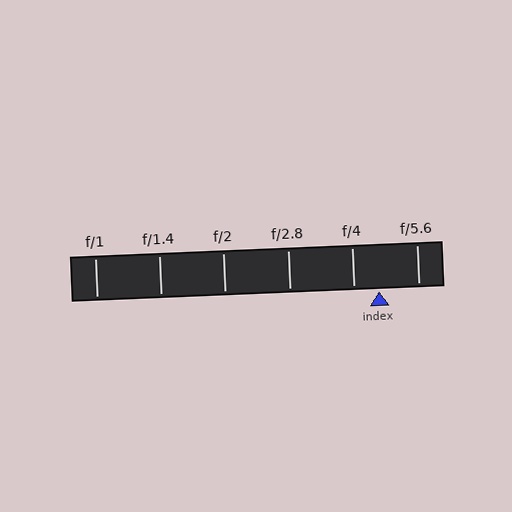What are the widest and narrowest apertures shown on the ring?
The widest aperture shown is f/1 and the narrowest is f/5.6.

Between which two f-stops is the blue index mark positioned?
The index mark is between f/4 and f/5.6.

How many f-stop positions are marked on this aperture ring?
There are 6 f-stop positions marked.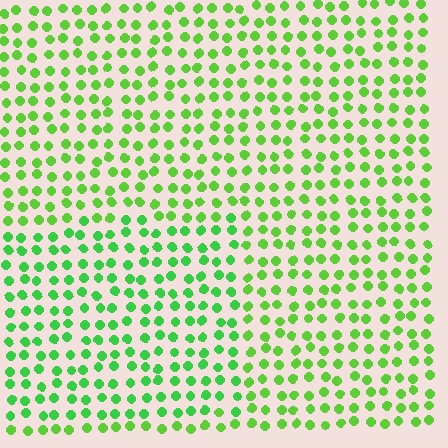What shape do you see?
I see a rectangle.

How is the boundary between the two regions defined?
The boundary is defined purely by a slight shift in hue (about 21 degrees). Spacing, size, and orientation are identical on both sides.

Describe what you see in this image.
The image is filled with small lime elements in a uniform arrangement. A rectangle-shaped region is visible where the elements are tinted to a slightly different hue, forming a subtle color boundary.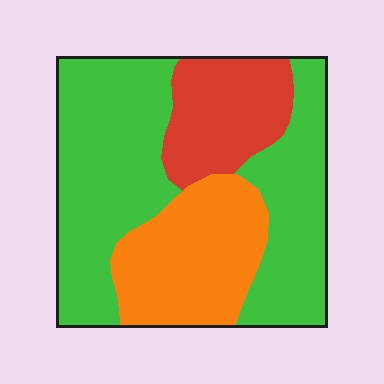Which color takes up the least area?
Red, at roughly 20%.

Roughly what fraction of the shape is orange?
Orange takes up about one quarter (1/4) of the shape.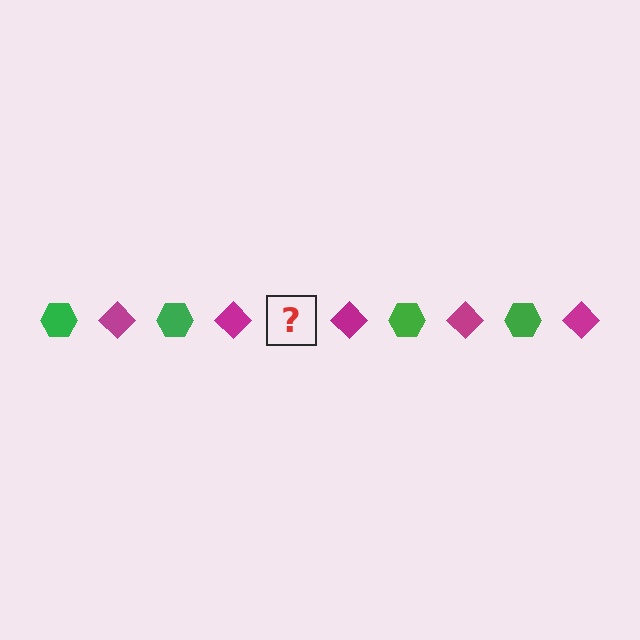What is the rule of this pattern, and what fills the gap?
The rule is that the pattern alternates between green hexagon and magenta diamond. The gap should be filled with a green hexagon.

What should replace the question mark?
The question mark should be replaced with a green hexagon.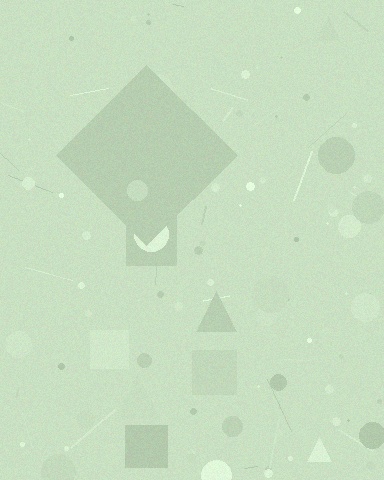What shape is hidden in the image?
A diamond is hidden in the image.